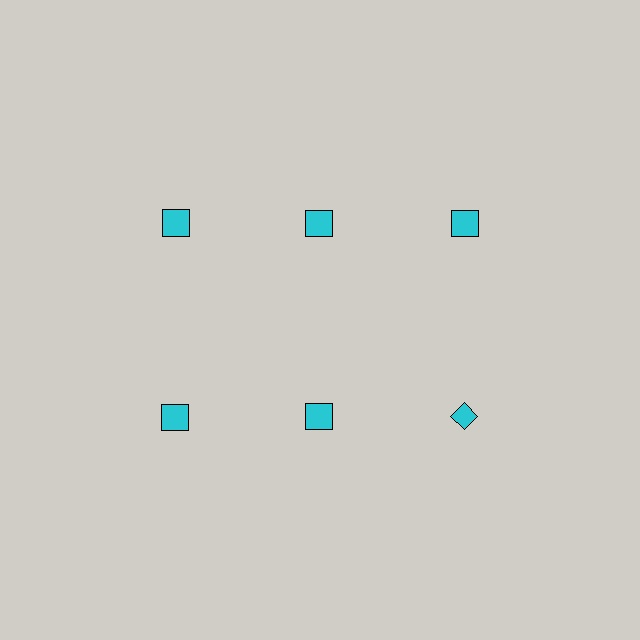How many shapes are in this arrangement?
There are 6 shapes arranged in a grid pattern.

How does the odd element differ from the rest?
It has a different shape: diamond instead of square.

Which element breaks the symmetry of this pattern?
The cyan diamond in the second row, center column breaks the symmetry. All other shapes are cyan squares.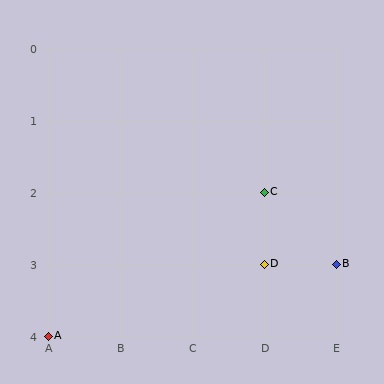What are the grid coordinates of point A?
Point A is at grid coordinates (A, 4).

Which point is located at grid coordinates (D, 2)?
Point C is at (D, 2).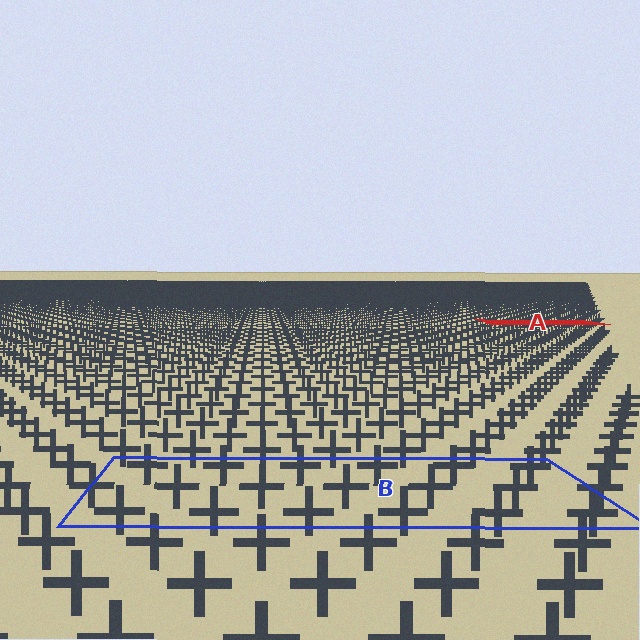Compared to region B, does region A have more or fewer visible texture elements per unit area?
Region A has more texture elements per unit area — they are packed more densely because it is farther away.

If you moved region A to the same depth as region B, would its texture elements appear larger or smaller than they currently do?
They would appear larger. At a closer depth, the same texture elements are projected at a bigger on-screen size.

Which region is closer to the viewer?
Region B is closer. The texture elements there are larger and more spread out.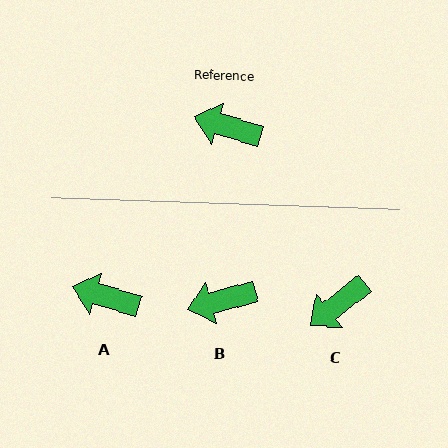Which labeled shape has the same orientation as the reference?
A.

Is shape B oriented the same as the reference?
No, it is off by about 32 degrees.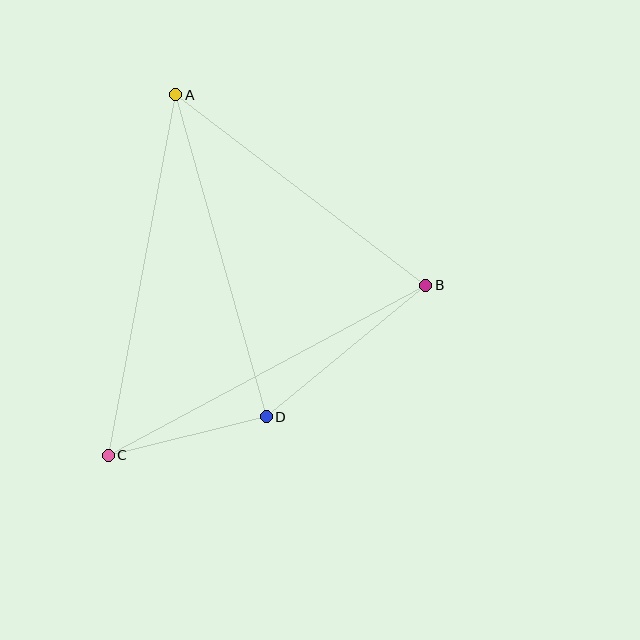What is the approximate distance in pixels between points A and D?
The distance between A and D is approximately 334 pixels.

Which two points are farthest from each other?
Points A and C are farthest from each other.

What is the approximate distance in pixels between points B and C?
The distance between B and C is approximately 360 pixels.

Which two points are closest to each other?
Points C and D are closest to each other.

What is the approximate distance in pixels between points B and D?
The distance between B and D is approximately 207 pixels.